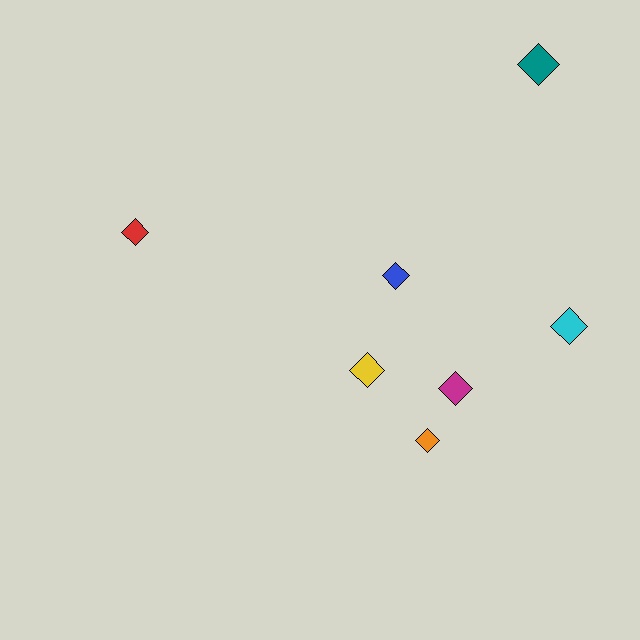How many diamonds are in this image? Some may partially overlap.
There are 7 diamonds.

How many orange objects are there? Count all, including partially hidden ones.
There is 1 orange object.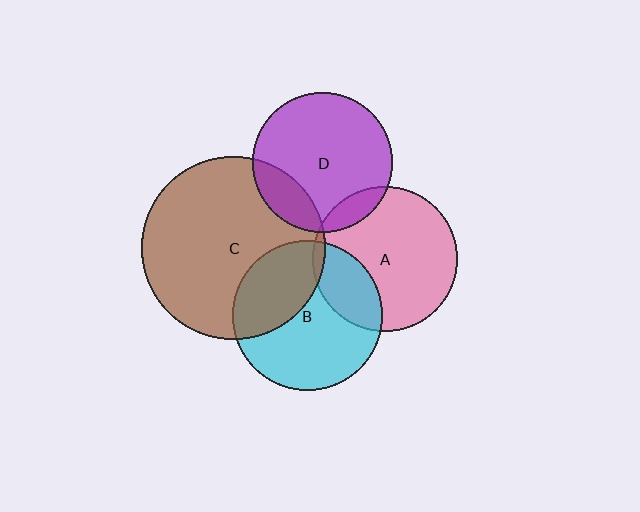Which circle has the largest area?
Circle C (brown).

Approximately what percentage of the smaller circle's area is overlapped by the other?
Approximately 20%.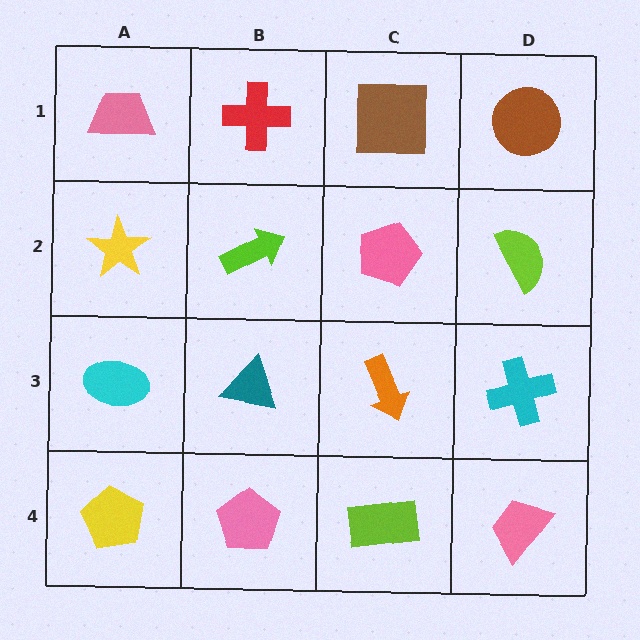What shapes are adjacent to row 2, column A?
A pink trapezoid (row 1, column A), a cyan ellipse (row 3, column A), a lime arrow (row 2, column B).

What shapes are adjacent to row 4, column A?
A cyan ellipse (row 3, column A), a pink pentagon (row 4, column B).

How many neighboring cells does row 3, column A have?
3.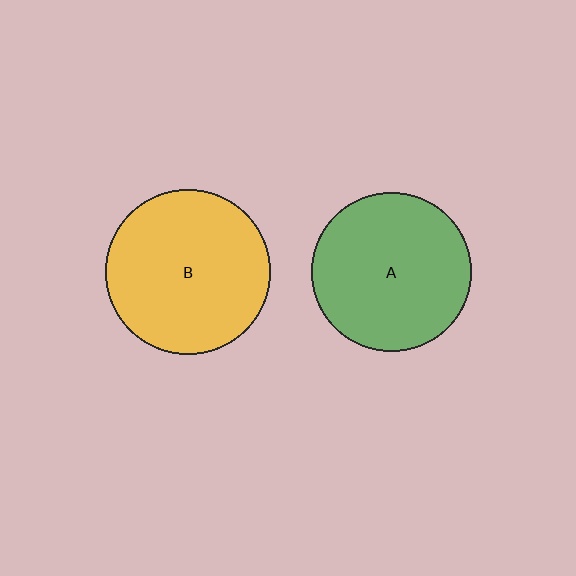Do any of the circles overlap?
No, none of the circles overlap.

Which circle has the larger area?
Circle B (yellow).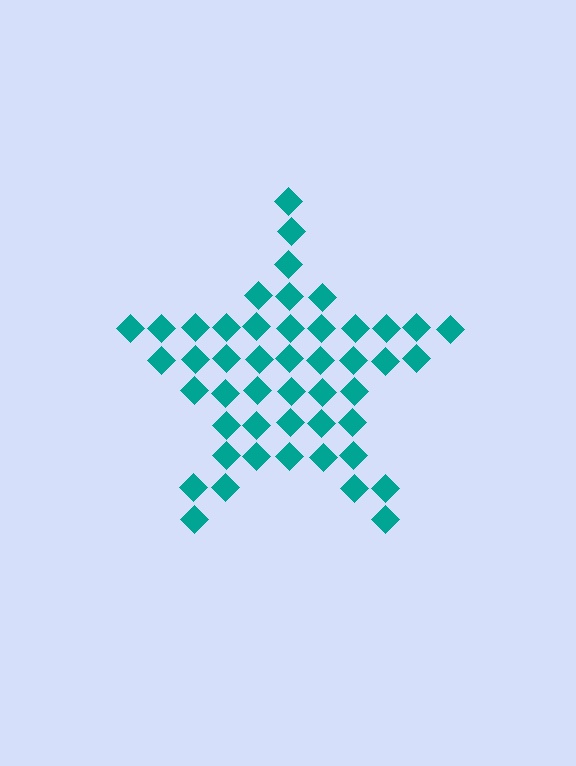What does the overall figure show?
The overall figure shows a star.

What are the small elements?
The small elements are diamonds.